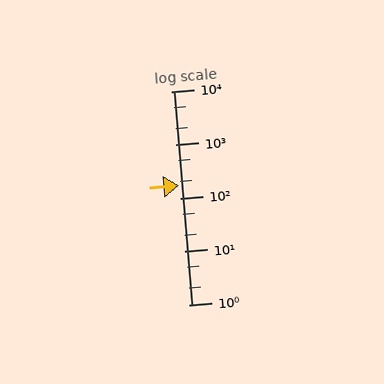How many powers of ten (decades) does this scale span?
The scale spans 4 decades, from 1 to 10000.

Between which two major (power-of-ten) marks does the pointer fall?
The pointer is between 100 and 1000.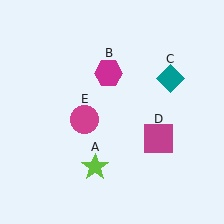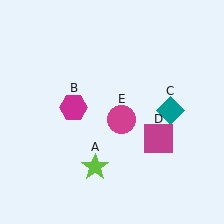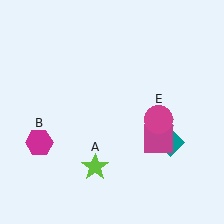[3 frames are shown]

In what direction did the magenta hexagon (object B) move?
The magenta hexagon (object B) moved down and to the left.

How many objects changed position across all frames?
3 objects changed position: magenta hexagon (object B), teal diamond (object C), magenta circle (object E).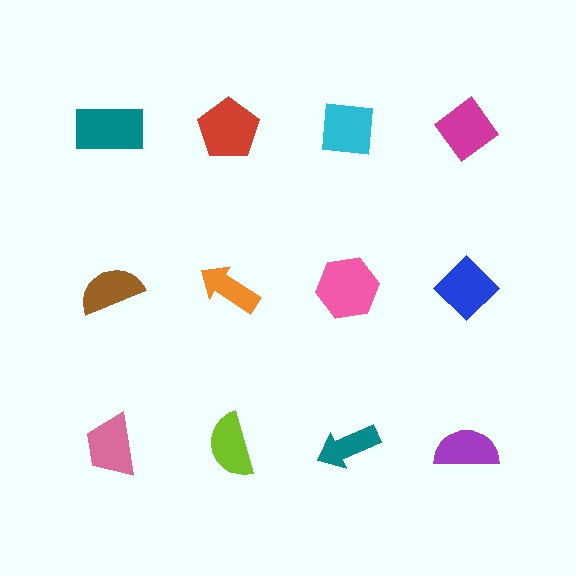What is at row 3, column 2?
A lime semicircle.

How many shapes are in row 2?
4 shapes.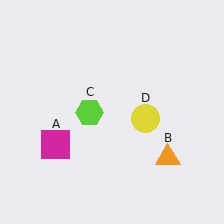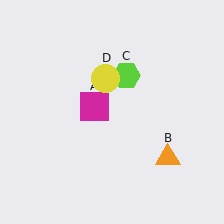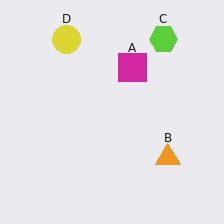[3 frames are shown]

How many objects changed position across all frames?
3 objects changed position: magenta square (object A), lime hexagon (object C), yellow circle (object D).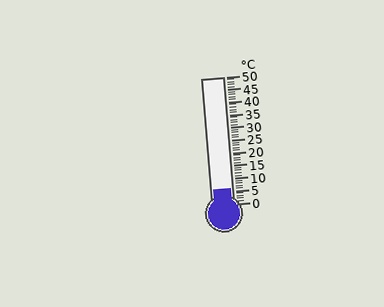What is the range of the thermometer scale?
The thermometer scale ranges from 0°C to 50°C.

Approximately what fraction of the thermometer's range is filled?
The thermometer is filled to approximately 10% of its range.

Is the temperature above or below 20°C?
The temperature is below 20°C.